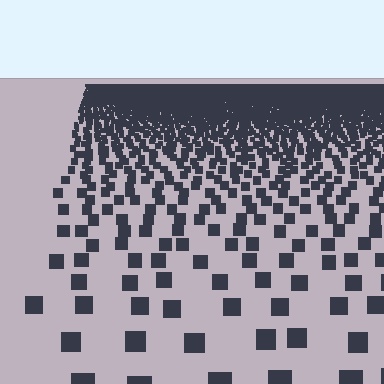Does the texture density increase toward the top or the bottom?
Density increases toward the top.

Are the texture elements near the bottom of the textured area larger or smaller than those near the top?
Larger. Near the bottom, elements are closer to the viewer and appear at a bigger on-screen size.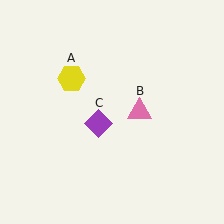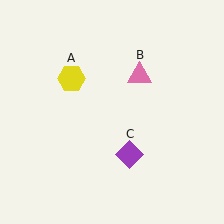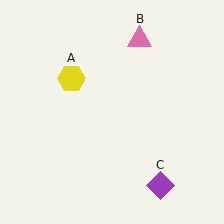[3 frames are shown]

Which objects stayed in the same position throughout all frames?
Yellow hexagon (object A) remained stationary.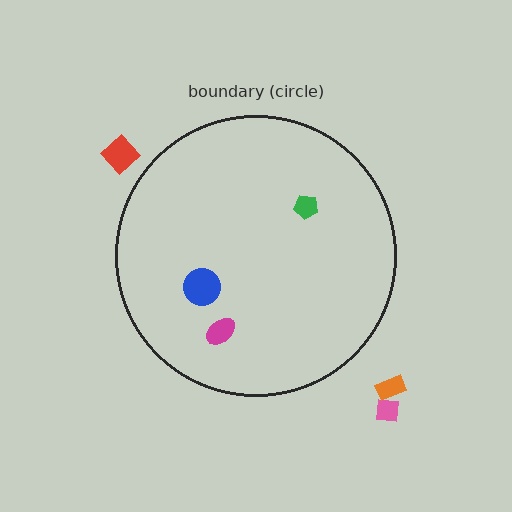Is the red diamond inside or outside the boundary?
Outside.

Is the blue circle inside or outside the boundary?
Inside.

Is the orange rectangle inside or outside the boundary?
Outside.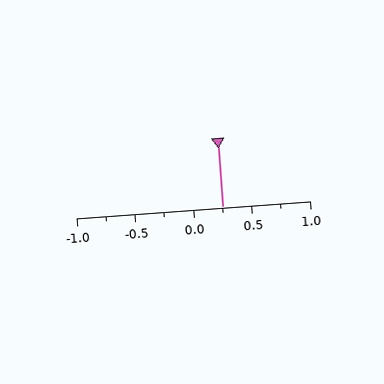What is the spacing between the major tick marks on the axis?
The major ticks are spaced 0.5 apart.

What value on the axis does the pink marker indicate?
The marker indicates approximately 0.25.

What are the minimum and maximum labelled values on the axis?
The axis runs from -1.0 to 1.0.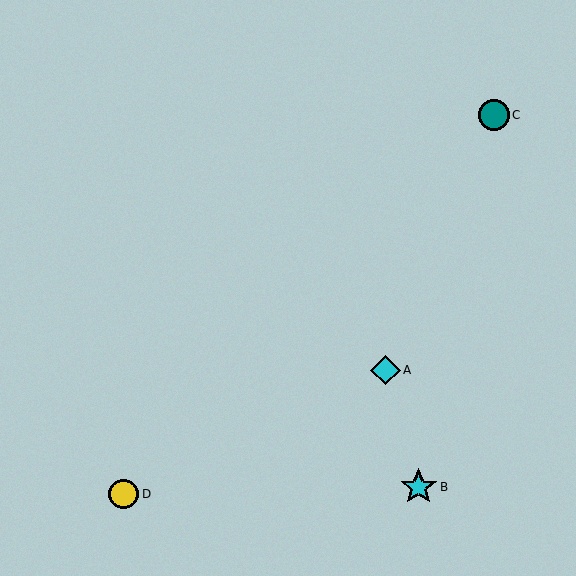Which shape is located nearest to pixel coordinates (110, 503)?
The yellow circle (labeled D) at (124, 494) is nearest to that location.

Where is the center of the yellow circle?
The center of the yellow circle is at (124, 494).